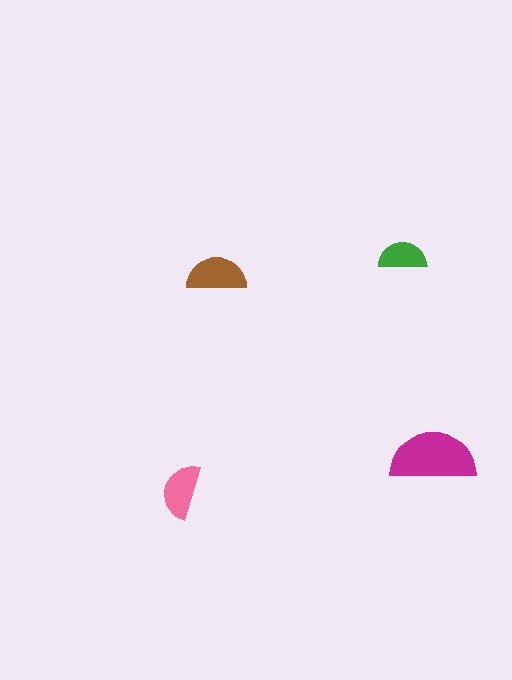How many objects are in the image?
There are 4 objects in the image.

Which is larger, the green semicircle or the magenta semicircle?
The magenta one.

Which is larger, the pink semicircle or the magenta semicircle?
The magenta one.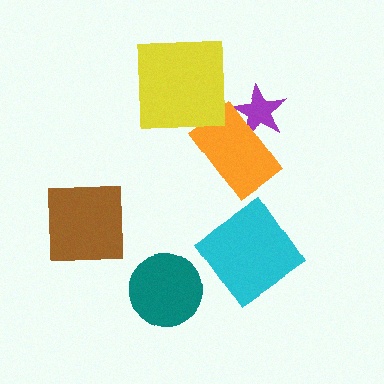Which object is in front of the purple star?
The orange rectangle is in front of the purple star.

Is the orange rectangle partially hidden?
No, no other shape covers it.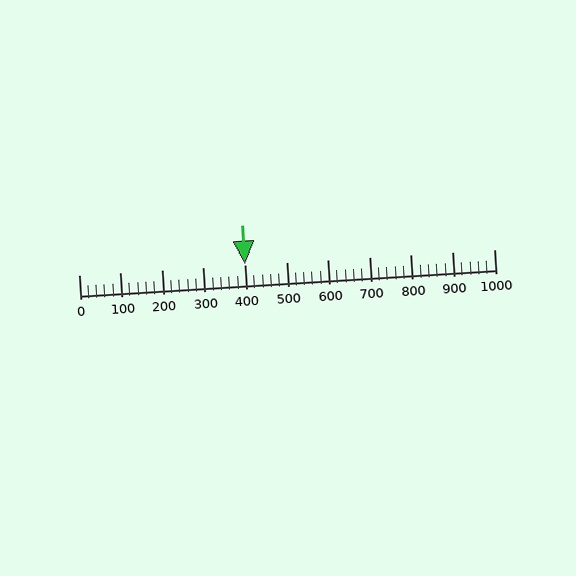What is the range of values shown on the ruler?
The ruler shows values from 0 to 1000.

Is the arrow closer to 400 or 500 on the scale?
The arrow is closer to 400.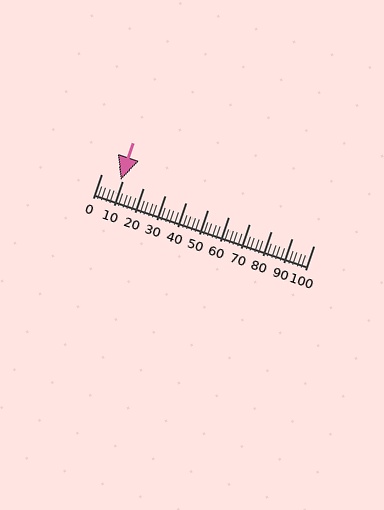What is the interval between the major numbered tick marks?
The major tick marks are spaced 10 units apart.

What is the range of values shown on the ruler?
The ruler shows values from 0 to 100.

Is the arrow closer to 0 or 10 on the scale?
The arrow is closer to 10.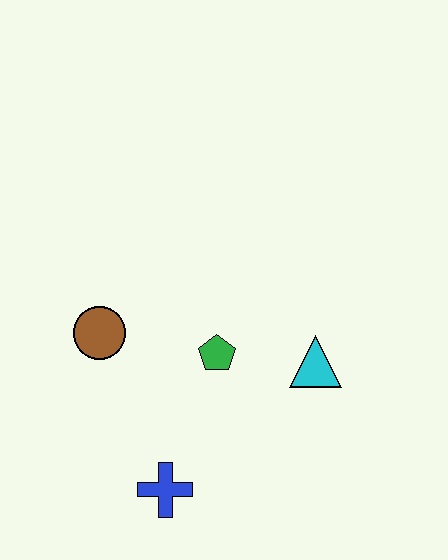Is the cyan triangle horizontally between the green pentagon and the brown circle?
No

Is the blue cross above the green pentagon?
No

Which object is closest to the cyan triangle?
The green pentagon is closest to the cyan triangle.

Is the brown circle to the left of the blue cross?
Yes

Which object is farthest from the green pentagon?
The blue cross is farthest from the green pentagon.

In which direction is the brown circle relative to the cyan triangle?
The brown circle is to the left of the cyan triangle.